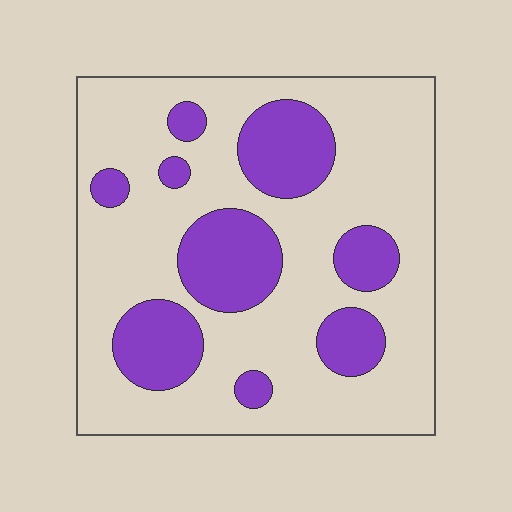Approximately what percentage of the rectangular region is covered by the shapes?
Approximately 25%.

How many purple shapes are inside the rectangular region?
9.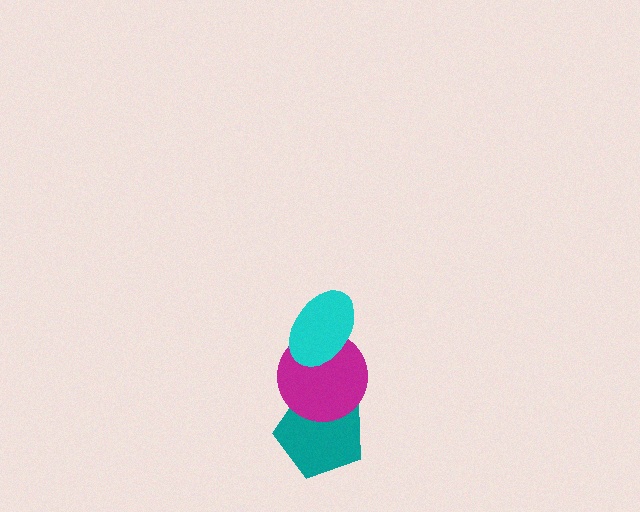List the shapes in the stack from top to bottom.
From top to bottom: the cyan ellipse, the magenta circle, the teal pentagon.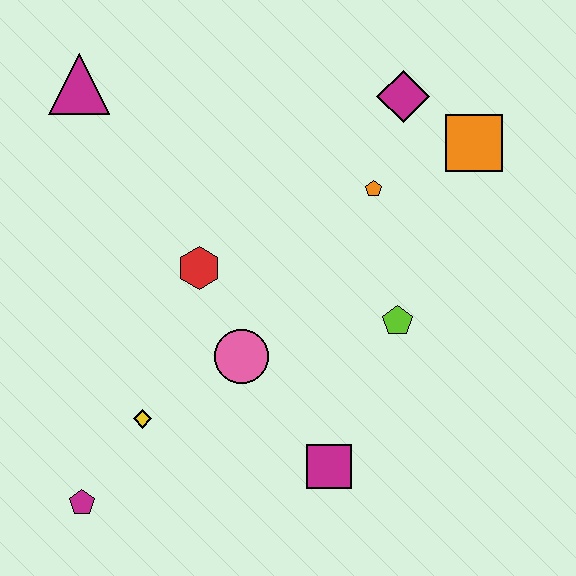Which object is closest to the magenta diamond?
The orange square is closest to the magenta diamond.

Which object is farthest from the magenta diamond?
The magenta pentagon is farthest from the magenta diamond.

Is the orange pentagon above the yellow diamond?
Yes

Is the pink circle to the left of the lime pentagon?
Yes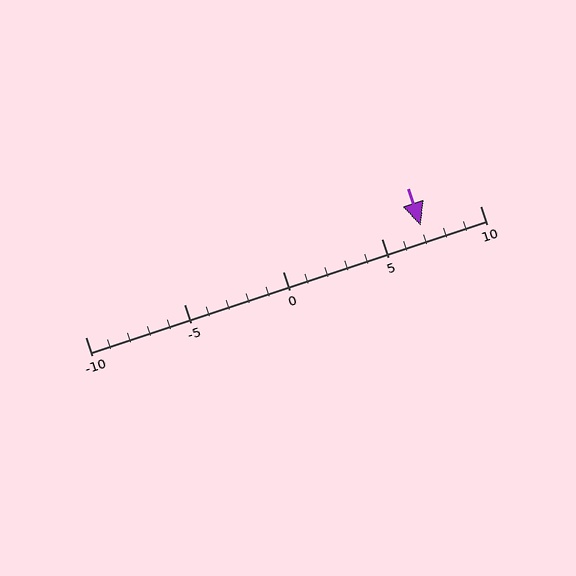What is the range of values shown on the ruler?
The ruler shows values from -10 to 10.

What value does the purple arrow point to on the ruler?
The purple arrow points to approximately 7.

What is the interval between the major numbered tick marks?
The major tick marks are spaced 5 units apart.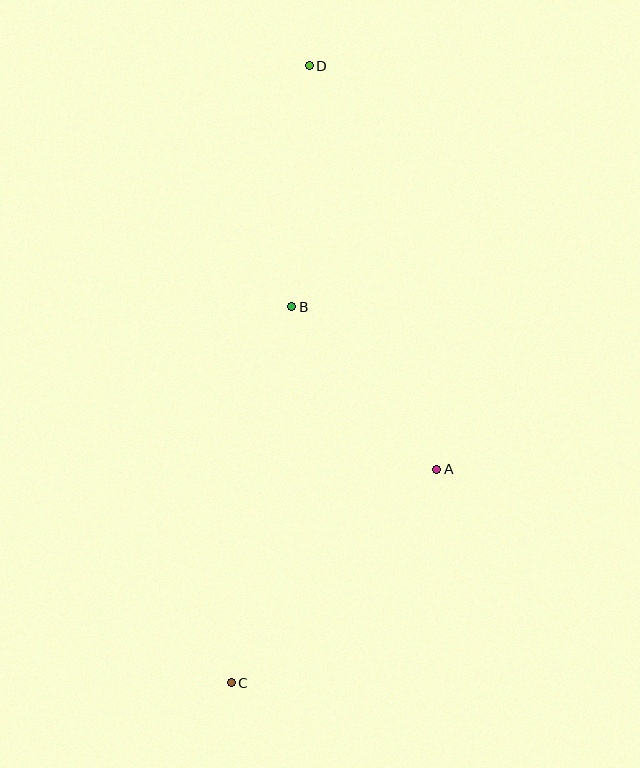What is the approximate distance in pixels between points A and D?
The distance between A and D is approximately 423 pixels.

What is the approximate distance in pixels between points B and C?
The distance between B and C is approximately 381 pixels.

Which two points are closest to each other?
Points A and B are closest to each other.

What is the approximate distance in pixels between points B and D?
The distance between B and D is approximately 241 pixels.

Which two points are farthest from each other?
Points C and D are farthest from each other.